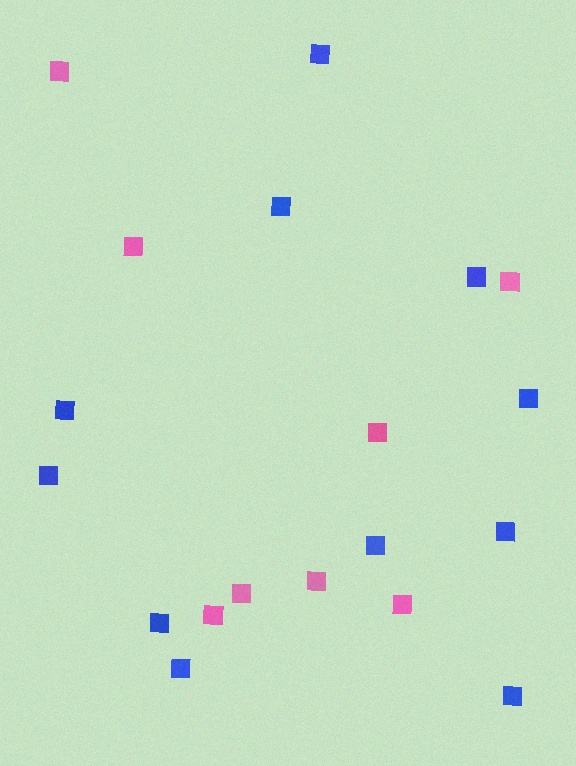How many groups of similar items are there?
There are 2 groups: one group of blue squares (11) and one group of pink squares (8).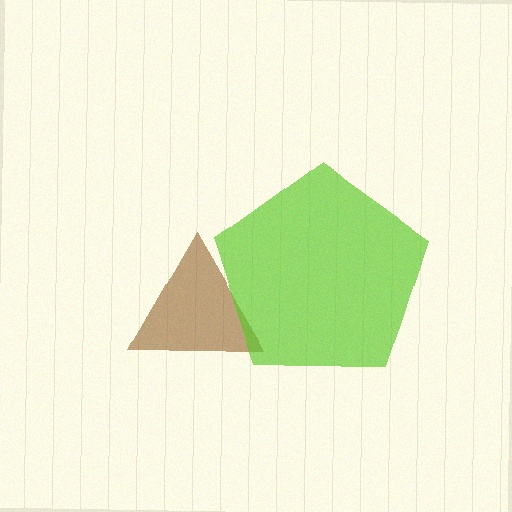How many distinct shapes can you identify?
There are 2 distinct shapes: a brown triangle, a lime pentagon.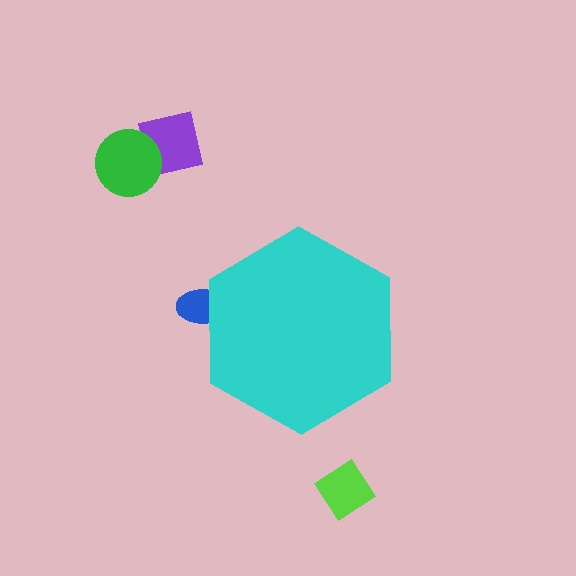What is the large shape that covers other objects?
A cyan hexagon.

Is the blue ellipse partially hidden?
Yes, the blue ellipse is partially hidden behind the cyan hexagon.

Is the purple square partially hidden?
No, the purple square is fully visible.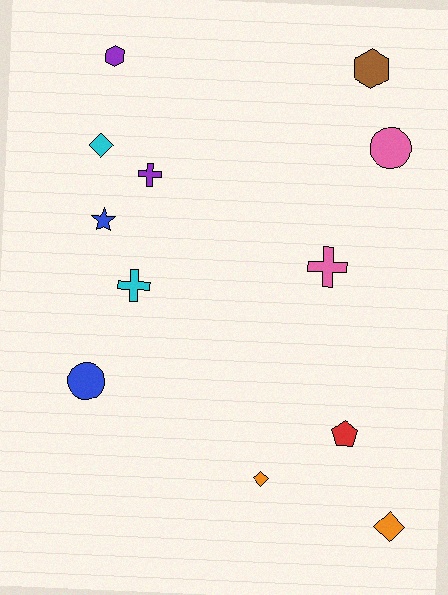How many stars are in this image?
There is 1 star.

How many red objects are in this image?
There is 1 red object.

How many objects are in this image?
There are 12 objects.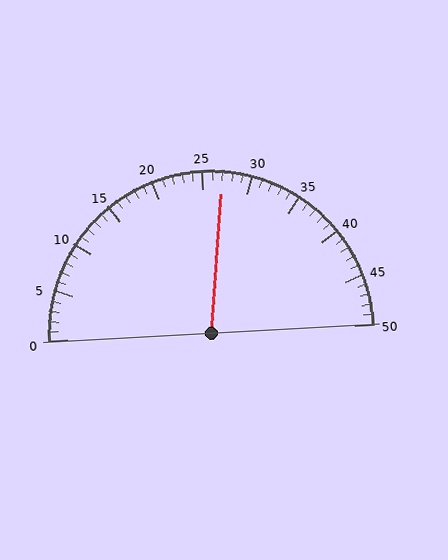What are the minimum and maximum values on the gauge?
The gauge ranges from 0 to 50.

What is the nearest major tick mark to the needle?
The nearest major tick mark is 25.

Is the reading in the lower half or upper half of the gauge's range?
The reading is in the upper half of the range (0 to 50).